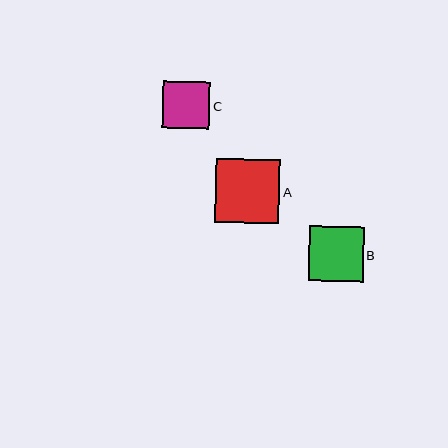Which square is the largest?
Square A is the largest with a size of approximately 64 pixels.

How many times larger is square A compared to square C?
Square A is approximately 1.3 times the size of square C.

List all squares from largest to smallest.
From largest to smallest: A, B, C.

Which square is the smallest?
Square C is the smallest with a size of approximately 48 pixels.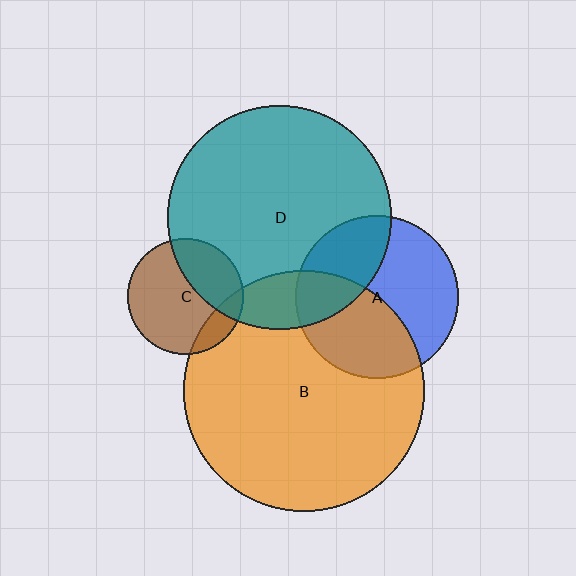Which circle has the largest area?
Circle B (orange).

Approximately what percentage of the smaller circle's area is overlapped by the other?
Approximately 15%.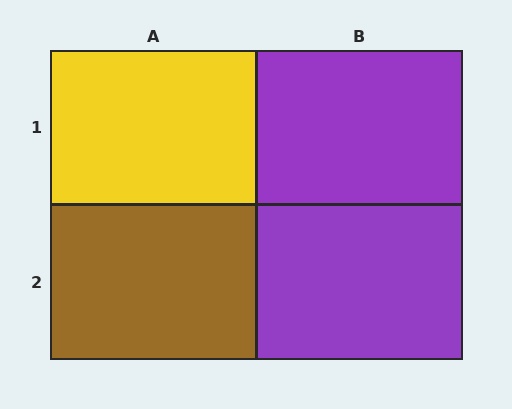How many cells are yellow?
1 cell is yellow.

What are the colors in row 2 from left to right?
Brown, purple.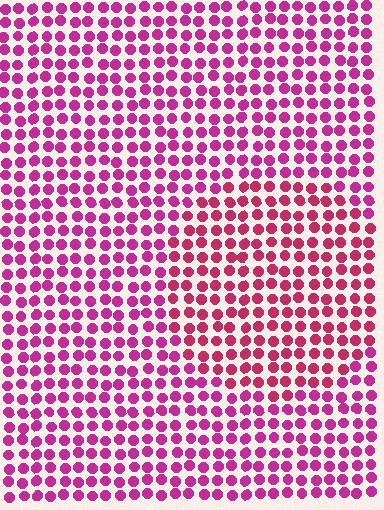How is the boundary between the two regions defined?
The boundary is defined purely by a slight shift in hue (about 21 degrees). Spacing, size, and orientation are identical on both sides.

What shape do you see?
I see a circle.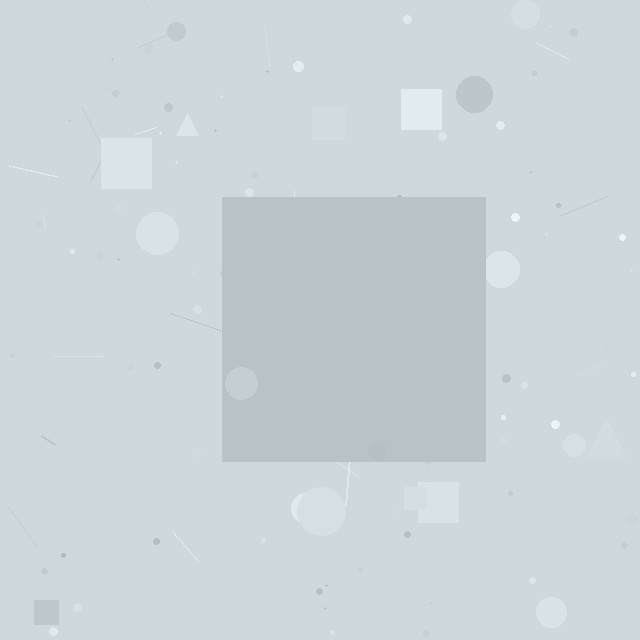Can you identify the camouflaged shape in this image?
The camouflaged shape is a square.